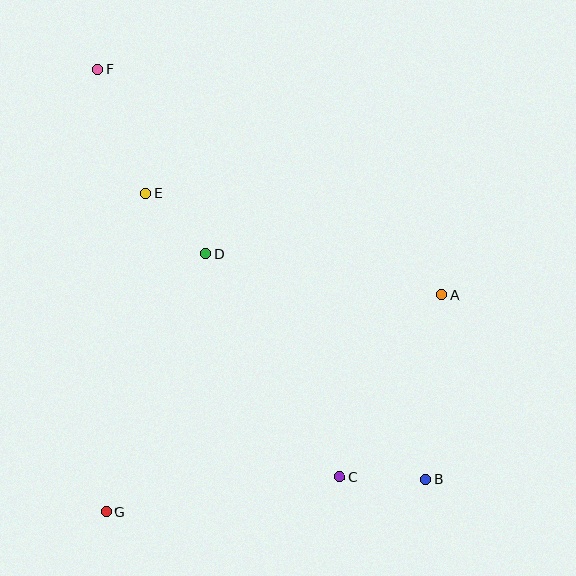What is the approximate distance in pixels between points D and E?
The distance between D and E is approximately 86 pixels.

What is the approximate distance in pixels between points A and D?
The distance between A and D is approximately 239 pixels.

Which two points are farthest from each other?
Points B and F are farthest from each other.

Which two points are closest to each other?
Points B and C are closest to each other.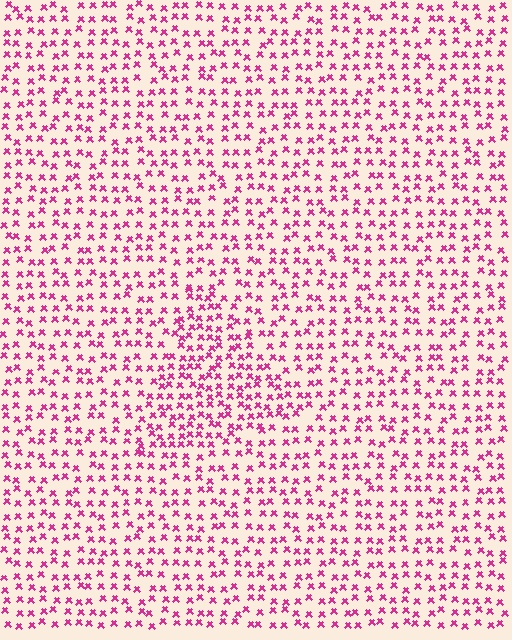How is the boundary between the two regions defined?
The boundary is defined by a change in element density (approximately 1.5x ratio). All elements are the same color, size, and shape.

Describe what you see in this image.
The image contains small magenta elements arranged at two different densities. A triangle-shaped region is visible where the elements are more densely packed than the surrounding area.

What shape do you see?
I see a triangle.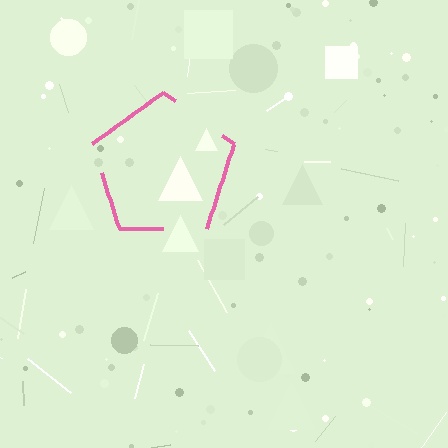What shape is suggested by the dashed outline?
The dashed outline suggests a pentagon.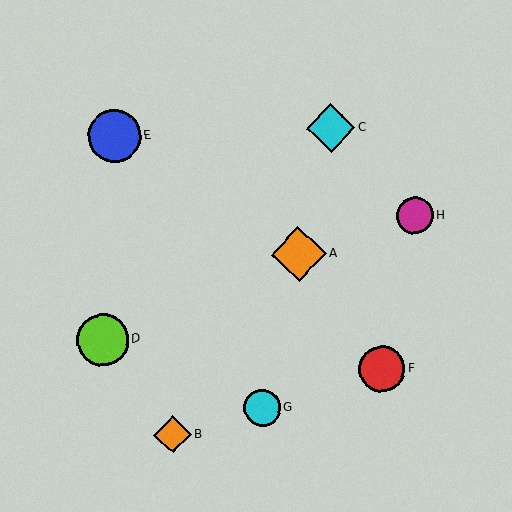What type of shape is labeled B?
Shape B is an orange diamond.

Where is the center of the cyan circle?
The center of the cyan circle is at (262, 407).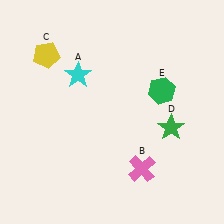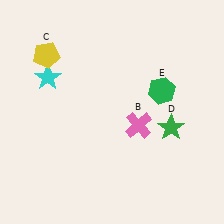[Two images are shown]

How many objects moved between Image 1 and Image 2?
2 objects moved between the two images.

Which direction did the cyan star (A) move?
The cyan star (A) moved left.